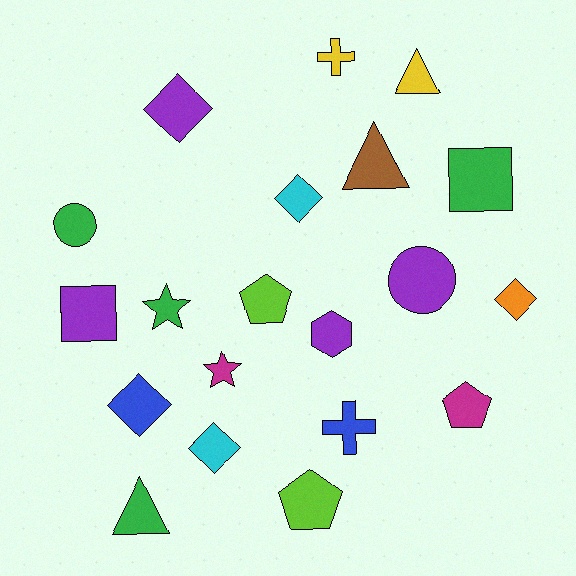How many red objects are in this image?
There are no red objects.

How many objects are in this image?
There are 20 objects.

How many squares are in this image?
There are 2 squares.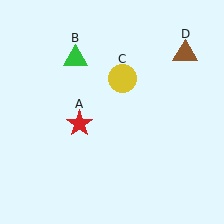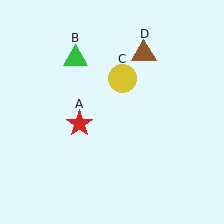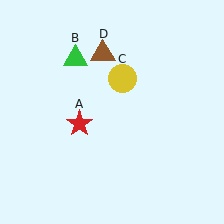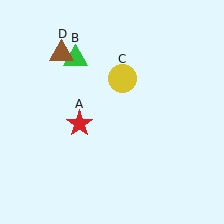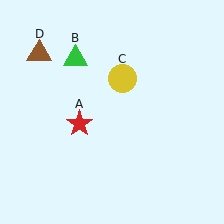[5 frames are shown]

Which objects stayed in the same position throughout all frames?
Red star (object A) and green triangle (object B) and yellow circle (object C) remained stationary.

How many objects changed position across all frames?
1 object changed position: brown triangle (object D).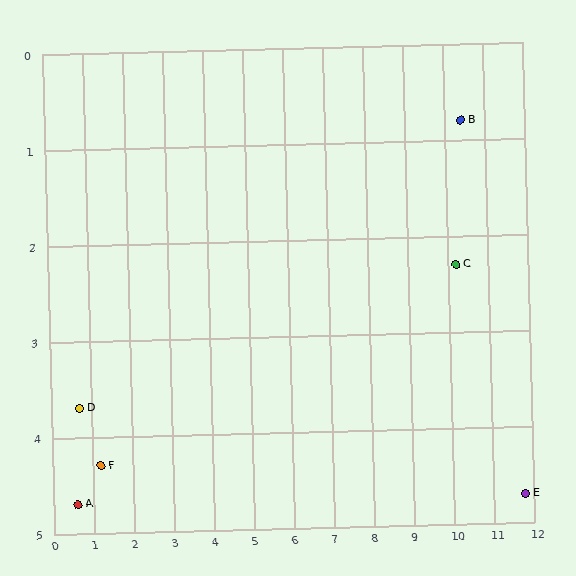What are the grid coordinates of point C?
Point C is at approximately (10.2, 2.3).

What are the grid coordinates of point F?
Point F is at approximately (1.2, 4.3).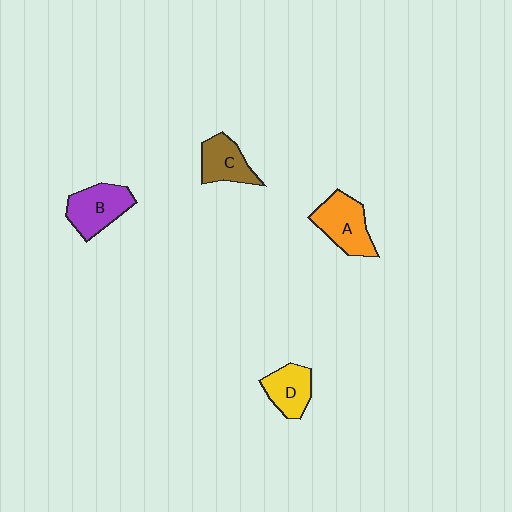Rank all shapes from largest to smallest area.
From largest to smallest: A (orange), B (purple), C (brown), D (yellow).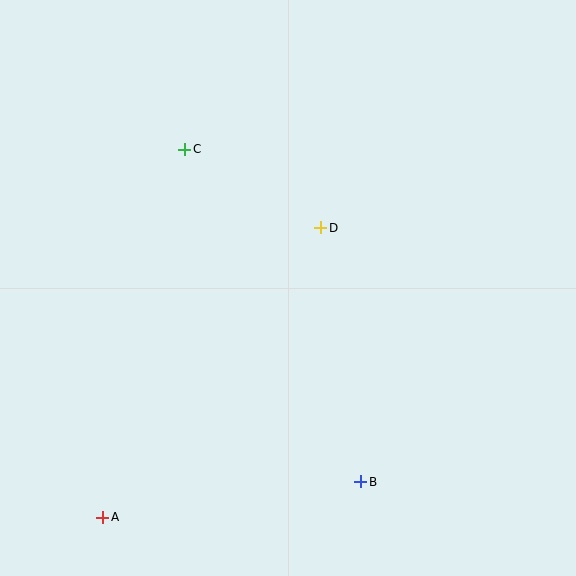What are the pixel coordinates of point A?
Point A is at (103, 517).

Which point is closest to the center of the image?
Point D at (321, 228) is closest to the center.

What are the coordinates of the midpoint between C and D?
The midpoint between C and D is at (253, 188).